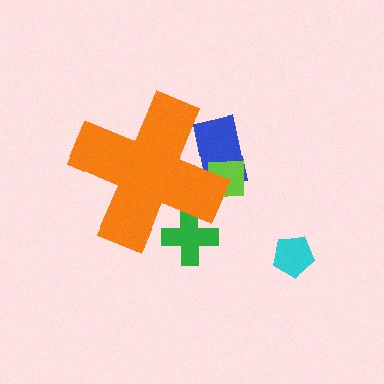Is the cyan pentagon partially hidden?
No, the cyan pentagon is fully visible.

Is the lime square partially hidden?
Yes, the lime square is partially hidden behind the orange cross.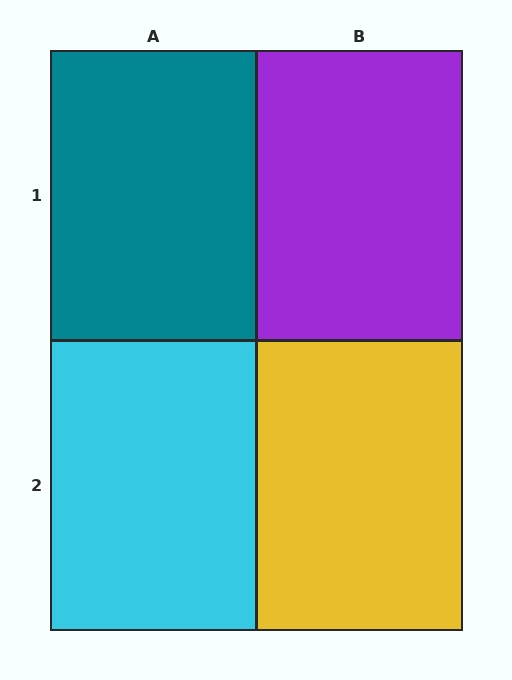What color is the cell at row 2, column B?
Yellow.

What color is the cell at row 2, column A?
Cyan.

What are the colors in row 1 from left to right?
Teal, purple.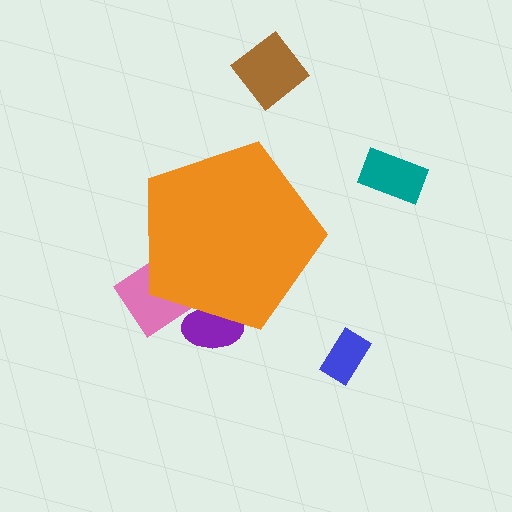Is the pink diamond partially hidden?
Yes, the pink diamond is partially hidden behind the orange pentagon.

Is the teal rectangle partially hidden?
No, the teal rectangle is fully visible.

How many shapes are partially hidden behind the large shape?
2 shapes are partially hidden.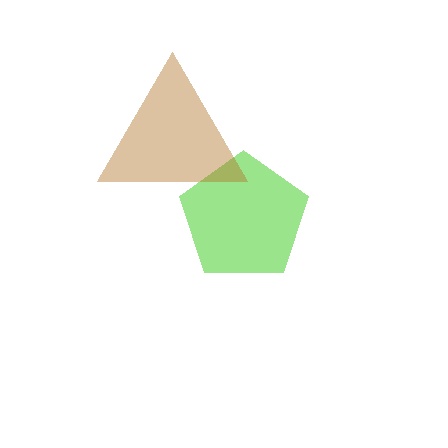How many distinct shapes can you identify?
There are 2 distinct shapes: a lime pentagon, a brown triangle.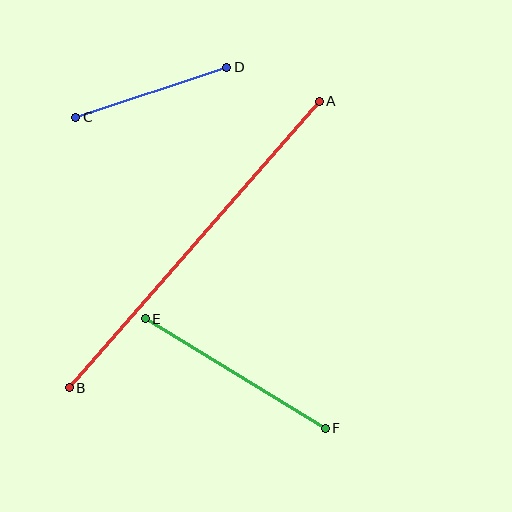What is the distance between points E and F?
The distance is approximately 211 pixels.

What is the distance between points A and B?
The distance is approximately 380 pixels.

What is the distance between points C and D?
The distance is approximately 159 pixels.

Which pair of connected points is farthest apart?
Points A and B are farthest apart.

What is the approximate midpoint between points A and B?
The midpoint is at approximately (194, 244) pixels.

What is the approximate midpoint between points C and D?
The midpoint is at approximately (151, 92) pixels.